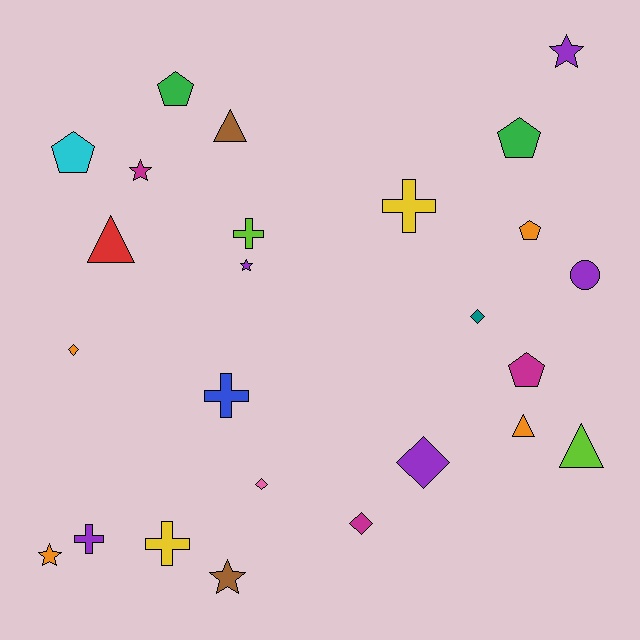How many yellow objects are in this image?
There are 2 yellow objects.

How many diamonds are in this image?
There are 5 diamonds.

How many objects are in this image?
There are 25 objects.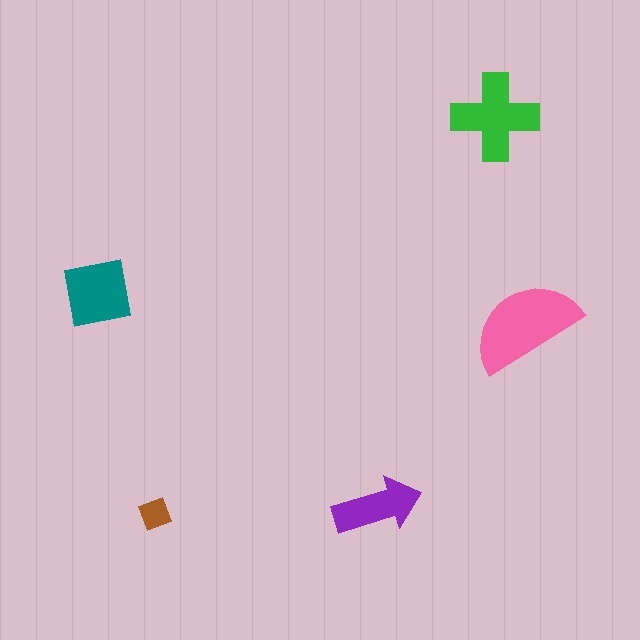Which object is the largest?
The pink semicircle.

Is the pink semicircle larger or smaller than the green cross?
Larger.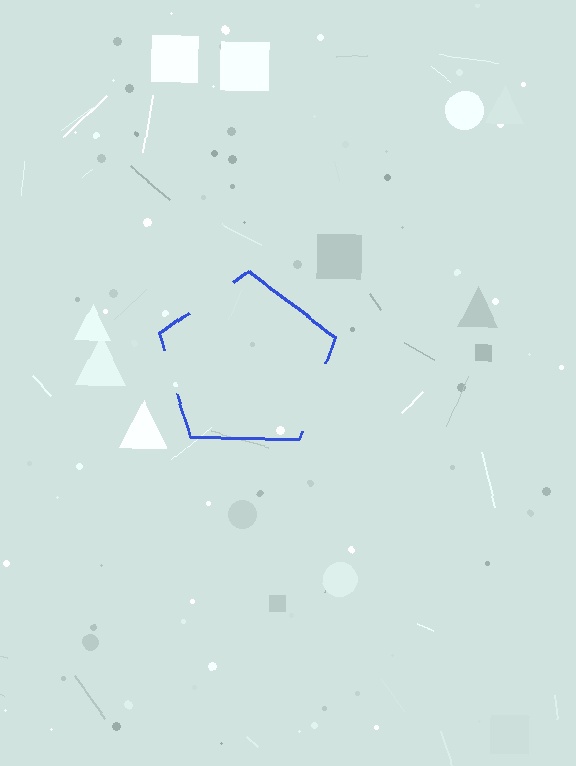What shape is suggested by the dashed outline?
The dashed outline suggests a pentagon.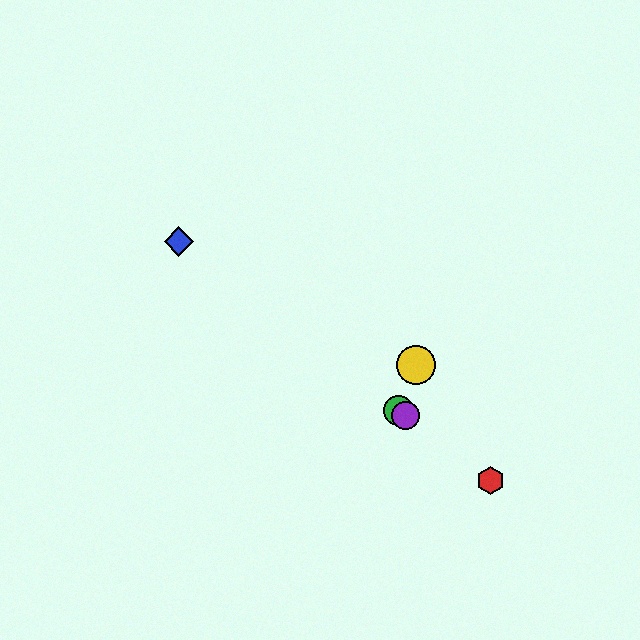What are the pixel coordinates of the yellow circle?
The yellow circle is at (416, 365).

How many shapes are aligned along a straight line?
4 shapes (the red hexagon, the blue diamond, the green circle, the purple circle) are aligned along a straight line.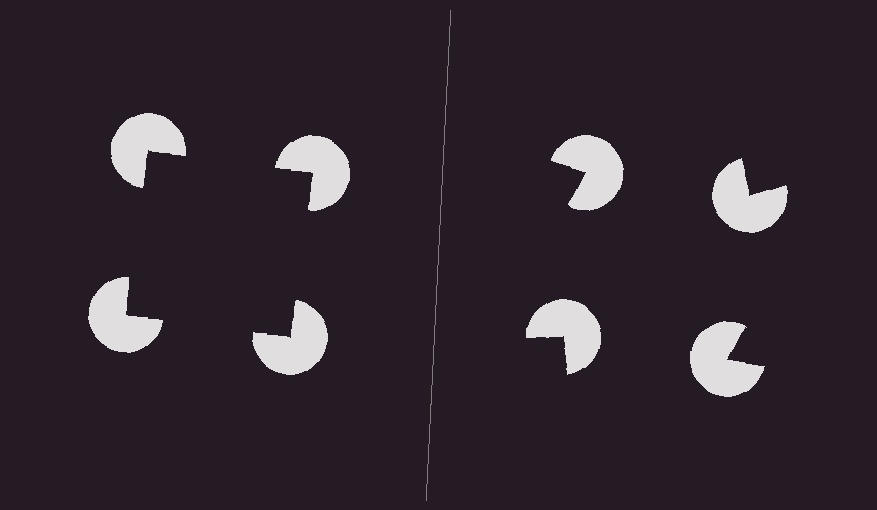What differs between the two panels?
The pac-man discs are positioned identically on both sides; only the wedge orientations differ. On the left they align to a square; on the right they are misaligned.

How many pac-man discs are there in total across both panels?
8 — 4 on each side.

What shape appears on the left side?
An illusory square.